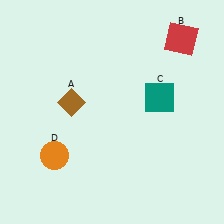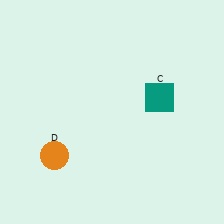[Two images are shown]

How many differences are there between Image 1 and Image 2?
There are 2 differences between the two images.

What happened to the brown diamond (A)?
The brown diamond (A) was removed in Image 2. It was in the top-left area of Image 1.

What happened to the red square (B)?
The red square (B) was removed in Image 2. It was in the top-right area of Image 1.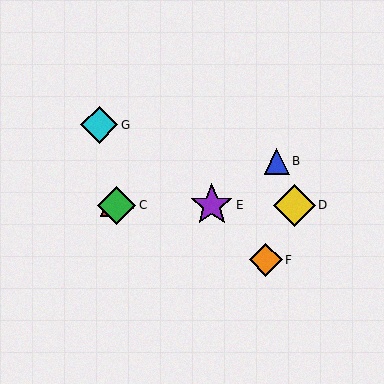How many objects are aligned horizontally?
4 objects (A, C, D, E) are aligned horizontally.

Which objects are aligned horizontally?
Objects A, C, D, E are aligned horizontally.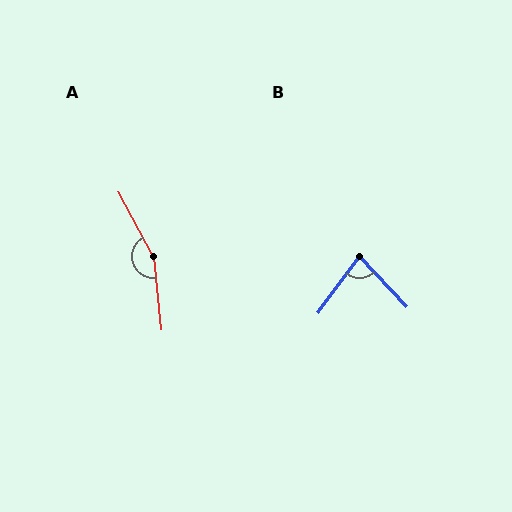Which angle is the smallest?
B, at approximately 80 degrees.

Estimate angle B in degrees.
Approximately 80 degrees.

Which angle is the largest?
A, at approximately 158 degrees.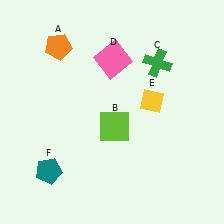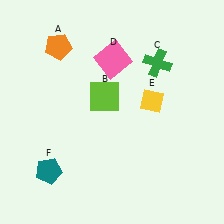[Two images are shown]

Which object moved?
The lime square (B) moved up.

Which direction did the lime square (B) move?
The lime square (B) moved up.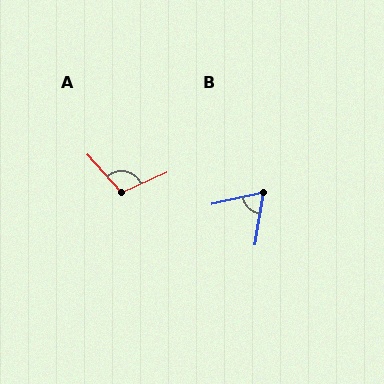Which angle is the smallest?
B, at approximately 68 degrees.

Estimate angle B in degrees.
Approximately 68 degrees.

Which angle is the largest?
A, at approximately 107 degrees.